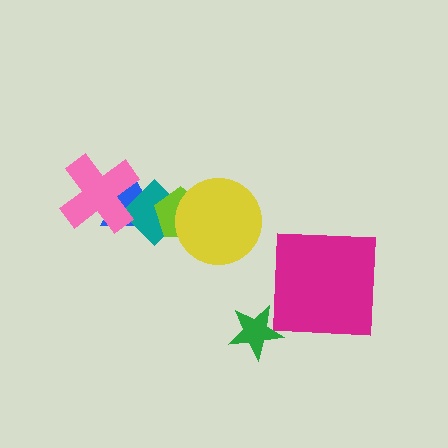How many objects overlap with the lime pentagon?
3 objects overlap with the lime pentagon.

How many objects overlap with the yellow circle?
2 objects overlap with the yellow circle.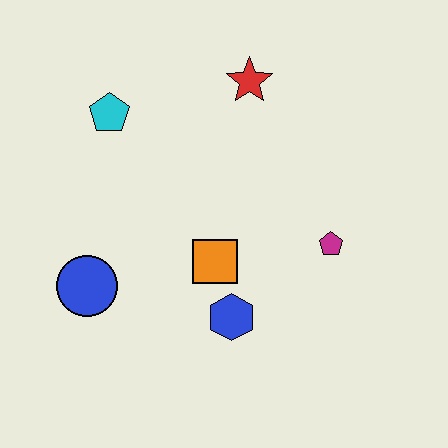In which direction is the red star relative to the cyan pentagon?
The red star is to the right of the cyan pentagon.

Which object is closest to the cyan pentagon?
The red star is closest to the cyan pentagon.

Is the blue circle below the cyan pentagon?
Yes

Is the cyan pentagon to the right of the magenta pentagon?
No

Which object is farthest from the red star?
The blue circle is farthest from the red star.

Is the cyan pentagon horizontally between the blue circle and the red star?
Yes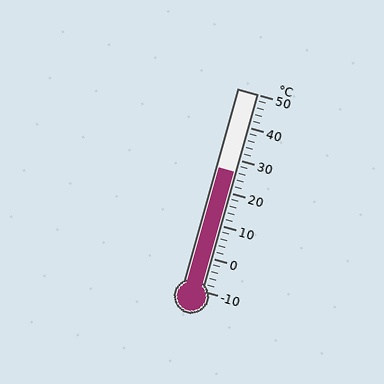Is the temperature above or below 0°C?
The temperature is above 0°C.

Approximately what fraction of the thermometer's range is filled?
The thermometer is filled to approximately 60% of its range.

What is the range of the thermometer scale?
The thermometer scale ranges from -10°C to 50°C.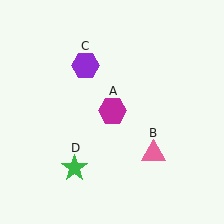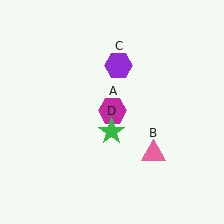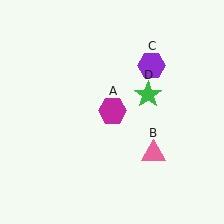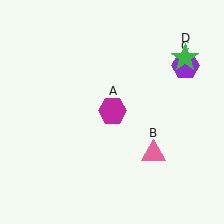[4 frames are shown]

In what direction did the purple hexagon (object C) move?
The purple hexagon (object C) moved right.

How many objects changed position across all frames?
2 objects changed position: purple hexagon (object C), green star (object D).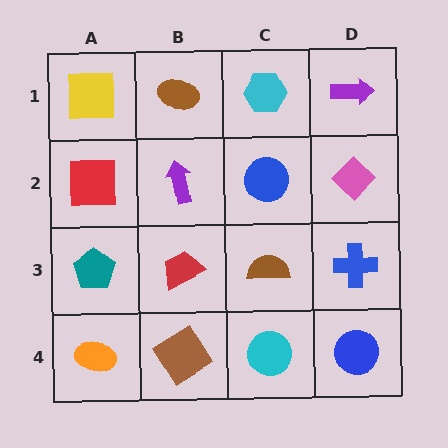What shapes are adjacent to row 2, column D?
A purple arrow (row 1, column D), a blue cross (row 3, column D), a blue circle (row 2, column C).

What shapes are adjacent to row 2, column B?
A brown ellipse (row 1, column B), a red trapezoid (row 3, column B), a red square (row 2, column A), a blue circle (row 2, column C).